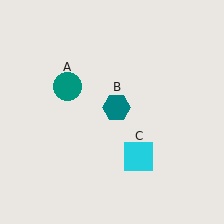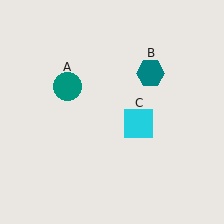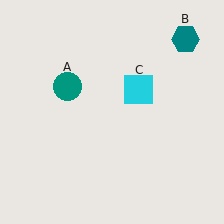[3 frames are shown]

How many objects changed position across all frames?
2 objects changed position: teal hexagon (object B), cyan square (object C).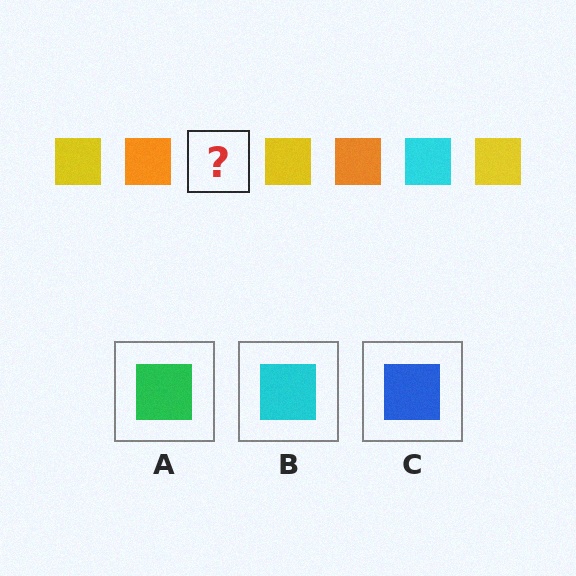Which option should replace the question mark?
Option B.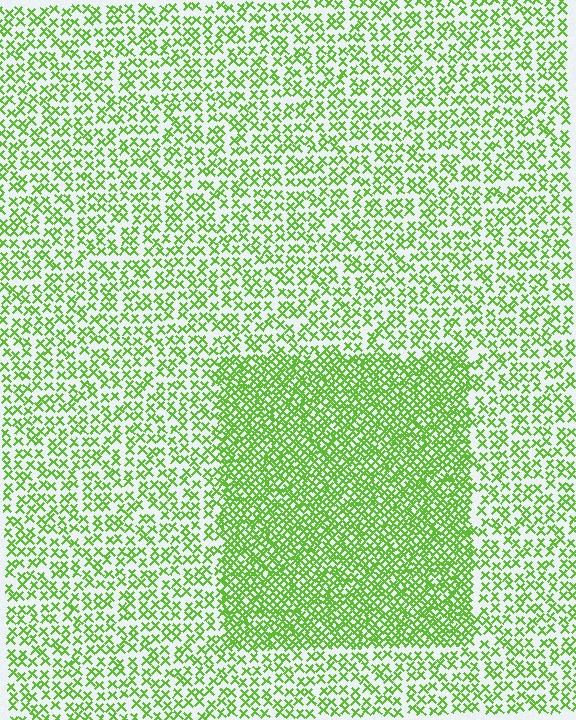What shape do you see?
I see a rectangle.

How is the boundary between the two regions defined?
The boundary is defined by a change in element density (approximately 2.1x ratio). All elements are the same color, size, and shape.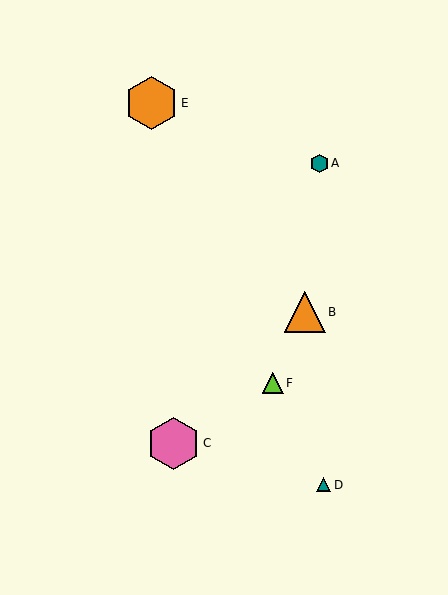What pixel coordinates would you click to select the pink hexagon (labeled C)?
Click at (174, 443) to select the pink hexagon C.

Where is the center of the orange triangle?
The center of the orange triangle is at (305, 312).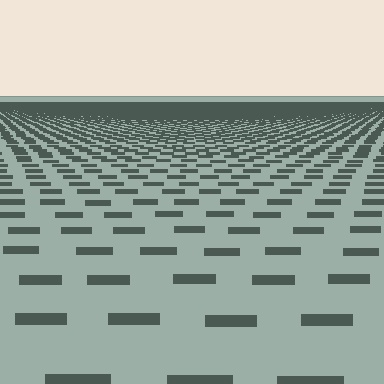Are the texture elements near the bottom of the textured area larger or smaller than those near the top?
Larger. Near the bottom, elements are closer to the viewer and appear at a bigger on-screen size.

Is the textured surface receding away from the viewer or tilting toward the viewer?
The surface is receding away from the viewer. Texture elements get smaller and denser toward the top.